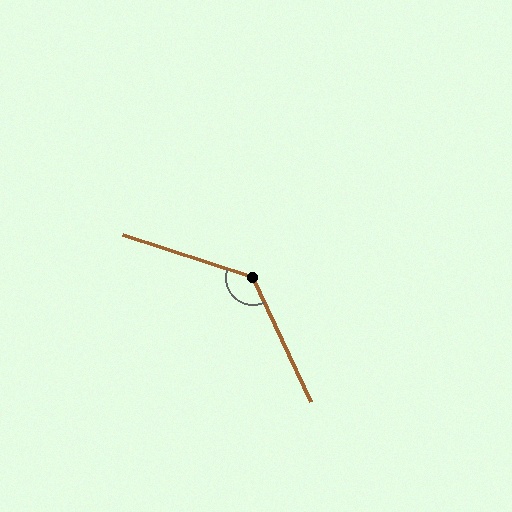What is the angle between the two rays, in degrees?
Approximately 133 degrees.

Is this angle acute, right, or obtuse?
It is obtuse.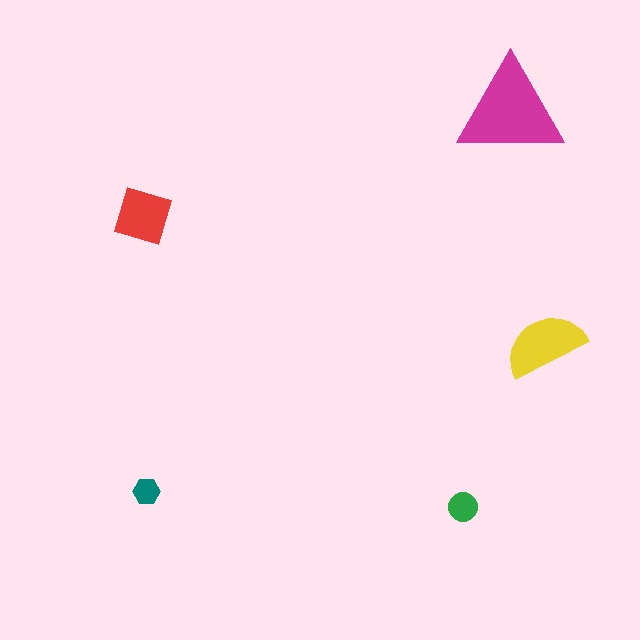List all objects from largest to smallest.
The magenta triangle, the yellow semicircle, the red square, the green circle, the teal hexagon.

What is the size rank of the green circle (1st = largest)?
4th.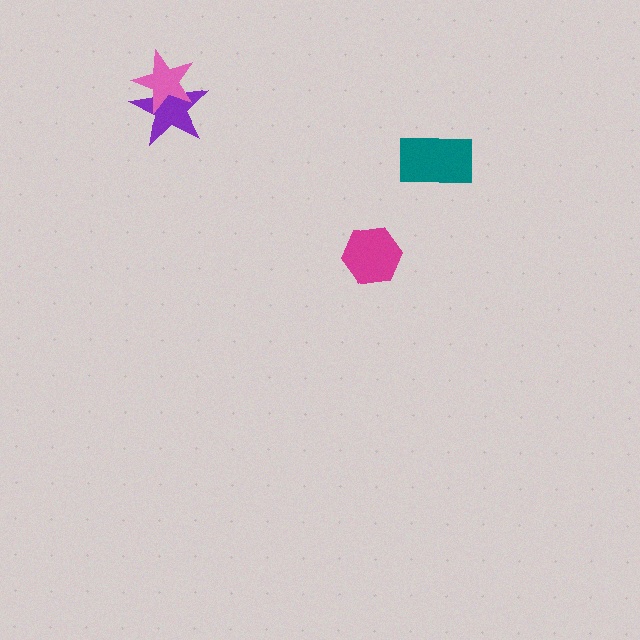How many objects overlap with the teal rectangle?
0 objects overlap with the teal rectangle.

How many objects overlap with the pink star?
1 object overlaps with the pink star.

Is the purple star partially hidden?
Yes, it is partially covered by another shape.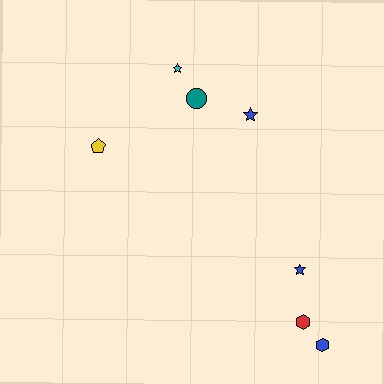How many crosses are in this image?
There are no crosses.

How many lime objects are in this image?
There are no lime objects.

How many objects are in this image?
There are 7 objects.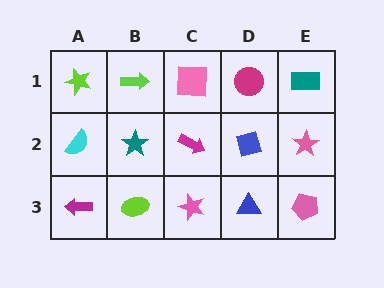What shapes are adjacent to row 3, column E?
A pink star (row 2, column E), a blue triangle (row 3, column D).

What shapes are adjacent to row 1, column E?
A pink star (row 2, column E), a magenta circle (row 1, column D).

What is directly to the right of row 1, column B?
A pink square.